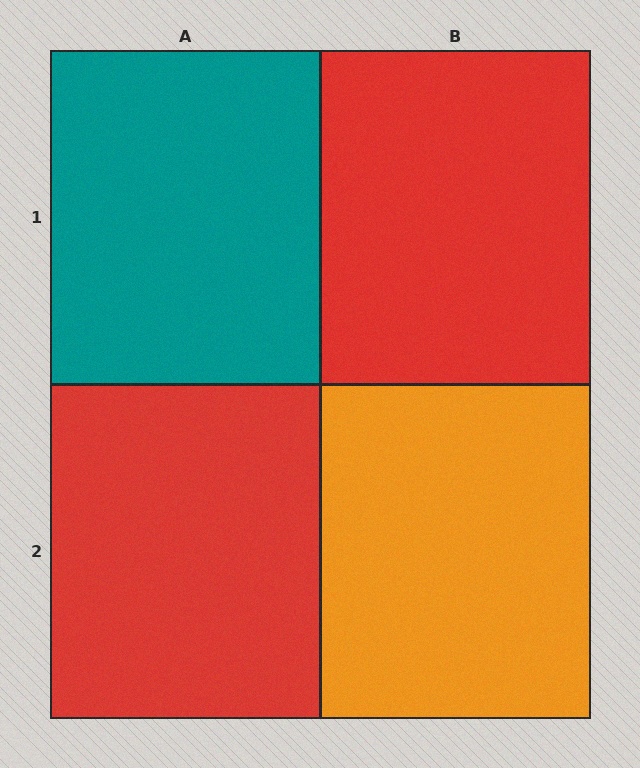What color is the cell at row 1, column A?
Teal.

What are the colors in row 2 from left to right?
Red, orange.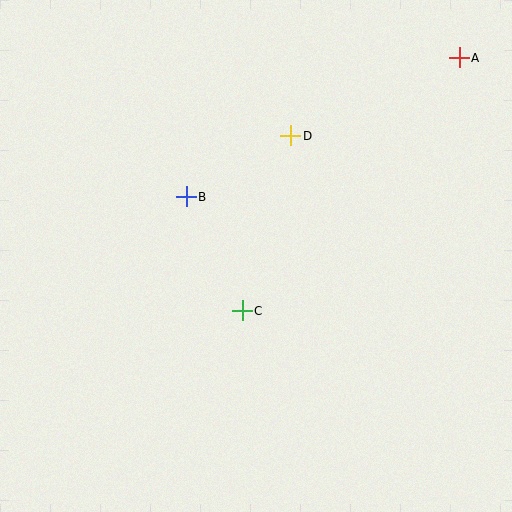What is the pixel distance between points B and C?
The distance between B and C is 127 pixels.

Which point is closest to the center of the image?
Point C at (242, 311) is closest to the center.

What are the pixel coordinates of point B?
Point B is at (186, 197).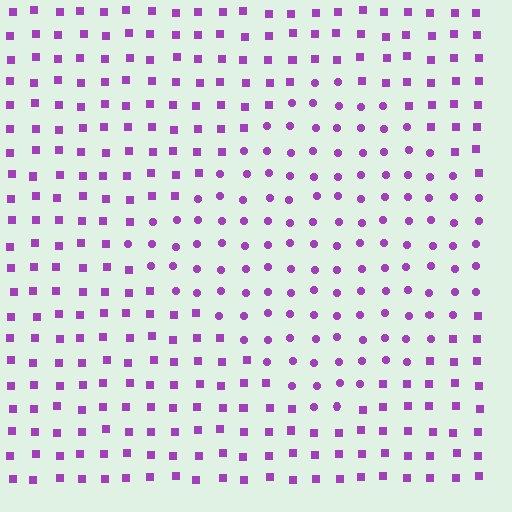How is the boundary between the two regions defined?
The boundary is defined by a change in element shape: circles inside vs. squares outside. All elements share the same color and spacing.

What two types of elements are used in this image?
The image uses circles inside the diamond region and squares outside it.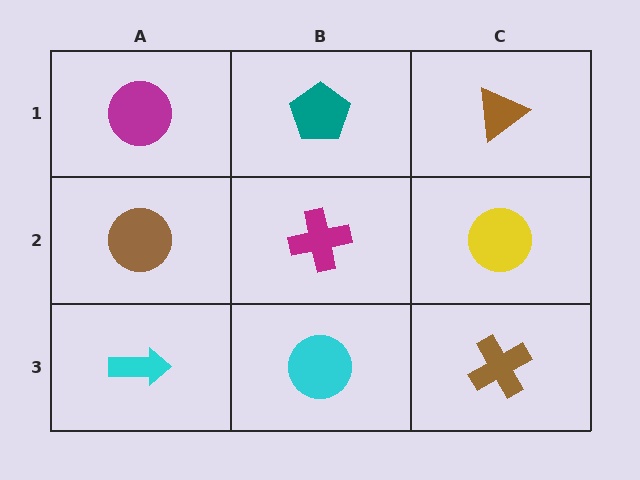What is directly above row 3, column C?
A yellow circle.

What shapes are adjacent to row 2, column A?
A magenta circle (row 1, column A), a cyan arrow (row 3, column A), a magenta cross (row 2, column B).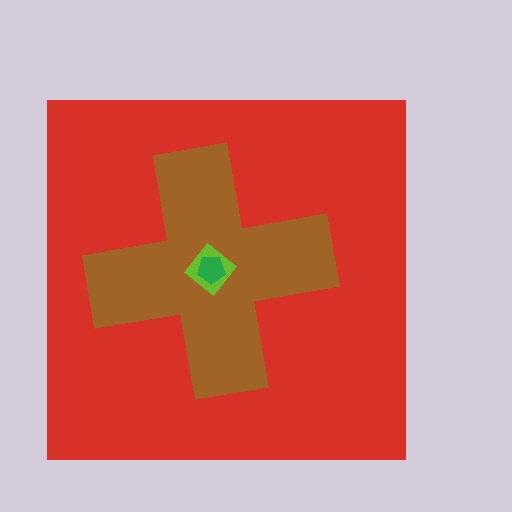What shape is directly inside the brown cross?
The lime diamond.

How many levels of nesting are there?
4.